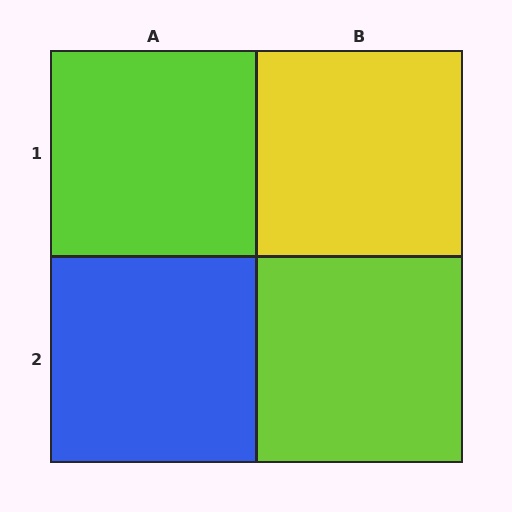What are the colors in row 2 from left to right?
Blue, lime.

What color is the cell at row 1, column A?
Lime.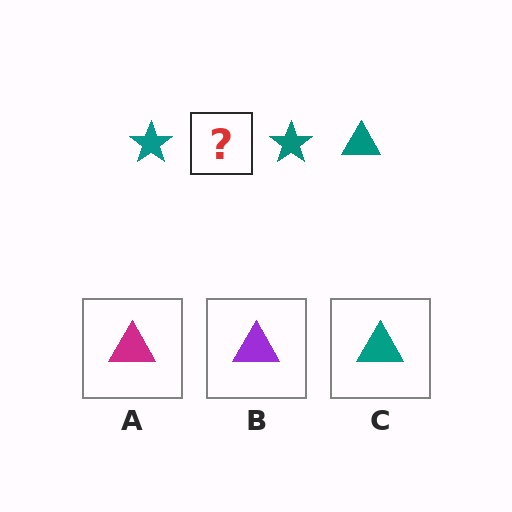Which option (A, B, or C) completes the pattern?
C.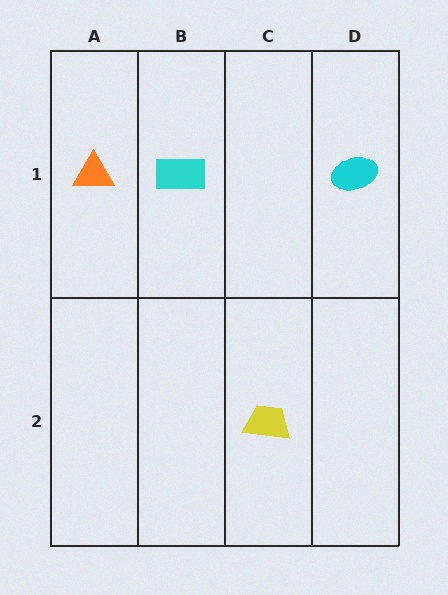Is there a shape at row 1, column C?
No, that cell is empty.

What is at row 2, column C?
A yellow trapezoid.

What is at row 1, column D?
A cyan ellipse.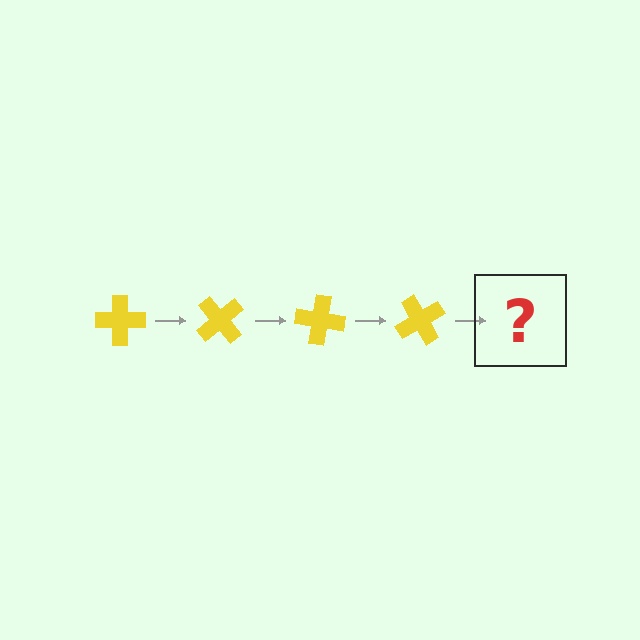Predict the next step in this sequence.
The next step is a yellow cross rotated 200 degrees.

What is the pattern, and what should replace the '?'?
The pattern is that the cross rotates 50 degrees each step. The '?' should be a yellow cross rotated 200 degrees.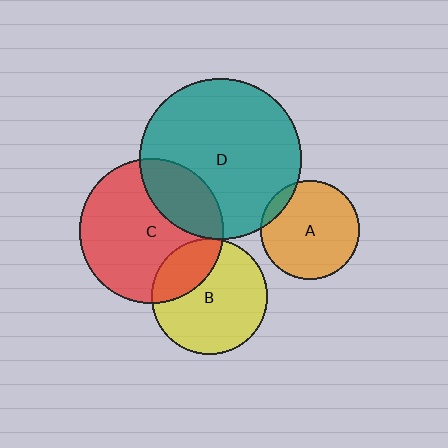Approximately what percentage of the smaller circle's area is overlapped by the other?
Approximately 10%.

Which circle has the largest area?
Circle D (teal).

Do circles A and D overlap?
Yes.